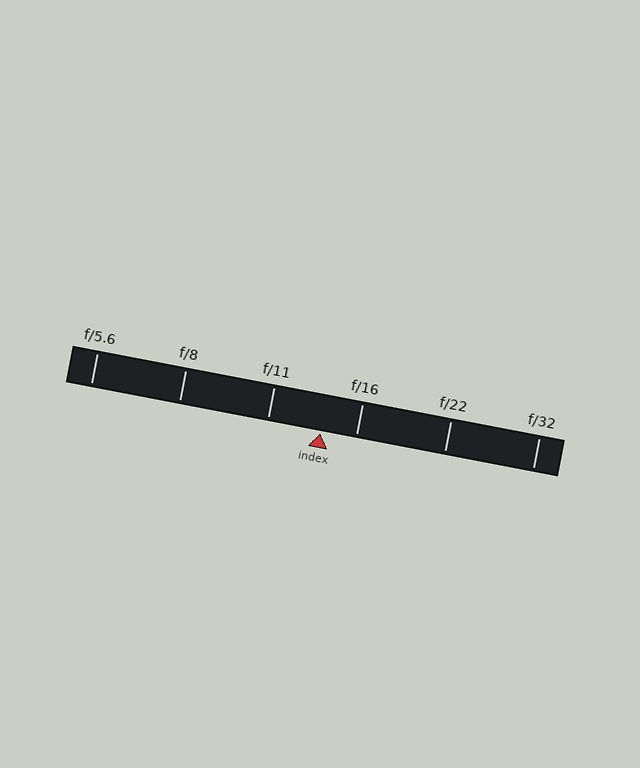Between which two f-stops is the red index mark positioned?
The index mark is between f/11 and f/16.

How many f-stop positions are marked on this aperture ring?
There are 6 f-stop positions marked.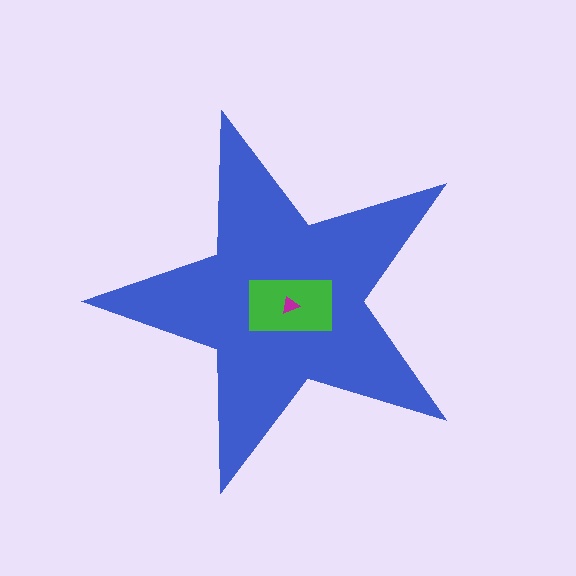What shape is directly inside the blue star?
The green rectangle.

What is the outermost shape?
The blue star.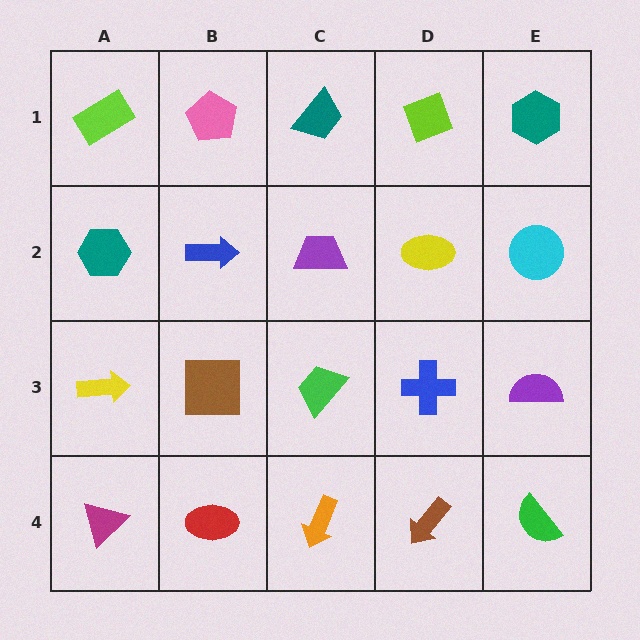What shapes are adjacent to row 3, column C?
A purple trapezoid (row 2, column C), an orange arrow (row 4, column C), a brown square (row 3, column B), a blue cross (row 3, column D).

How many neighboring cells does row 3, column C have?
4.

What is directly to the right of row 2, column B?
A purple trapezoid.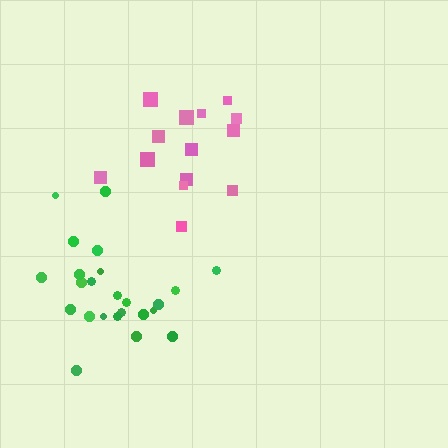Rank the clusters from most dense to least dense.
green, pink.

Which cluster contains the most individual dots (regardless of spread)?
Green (24).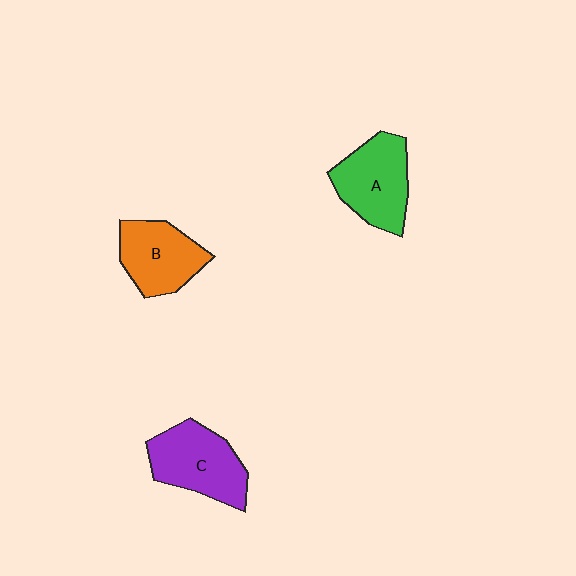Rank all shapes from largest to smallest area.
From largest to smallest: C (purple), A (green), B (orange).